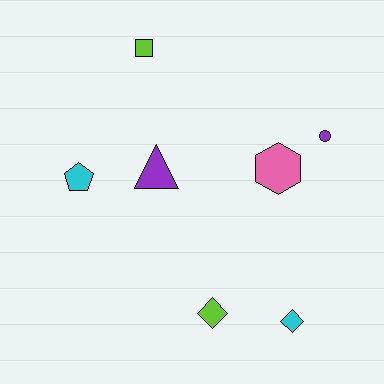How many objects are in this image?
There are 7 objects.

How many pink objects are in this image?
There is 1 pink object.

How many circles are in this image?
There is 1 circle.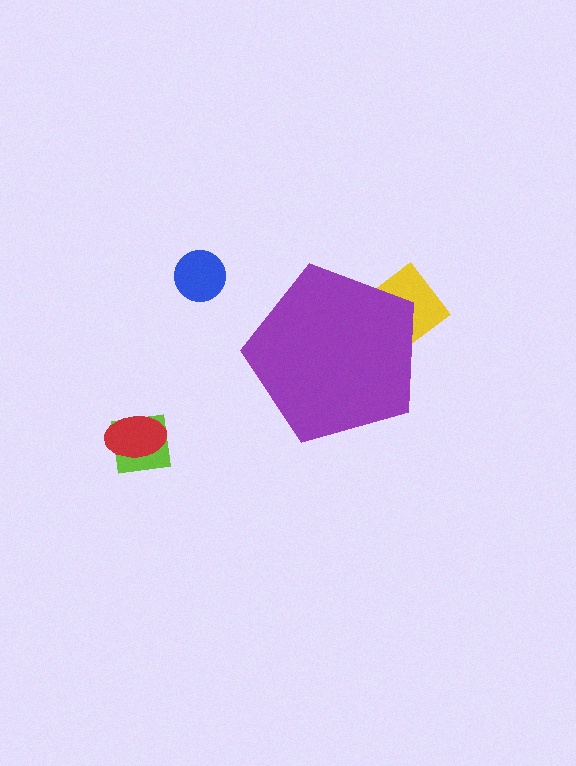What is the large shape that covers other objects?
A purple pentagon.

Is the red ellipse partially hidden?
No, the red ellipse is fully visible.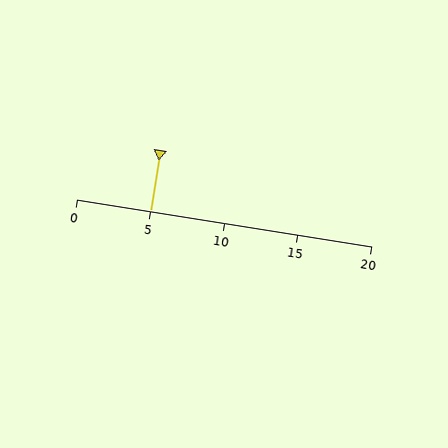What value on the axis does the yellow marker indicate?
The marker indicates approximately 5.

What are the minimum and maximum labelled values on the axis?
The axis runs from 0 to 20.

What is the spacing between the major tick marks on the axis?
The major ticks are spaced 5 apart.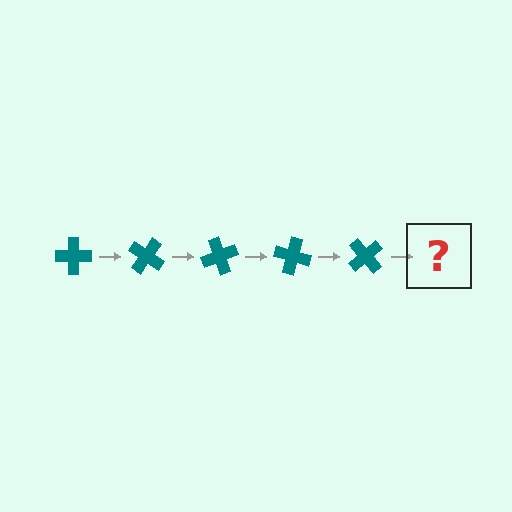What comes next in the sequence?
The next element should be a teal cross rotated 175 degrees.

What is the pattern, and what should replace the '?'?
The pattern is that the cross rotates 35 degrees each step. The '?' should be a teal cross rotated 175 degrees.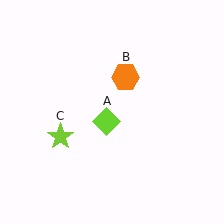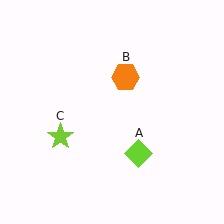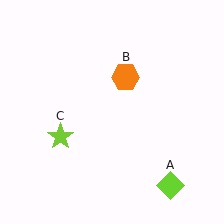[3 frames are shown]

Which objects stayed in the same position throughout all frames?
Orange hexagon (object B) and lime star (object C) remained stationary.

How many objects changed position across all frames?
1 object changed position: lime diamond (object A).